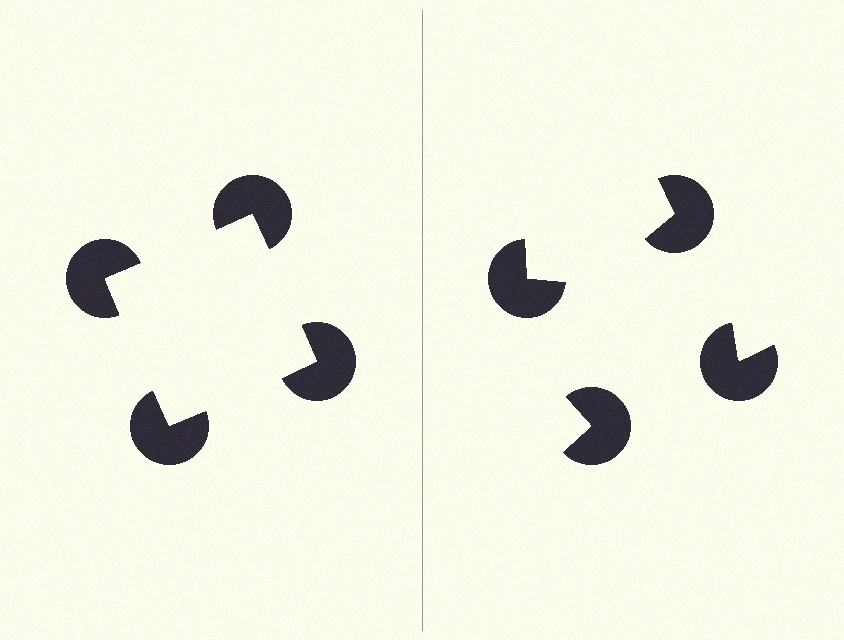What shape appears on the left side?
An illusory square.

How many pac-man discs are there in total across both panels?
8 — 4 on each side.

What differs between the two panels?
The pac-man discs are positioned identically on both sides; only the wedge orientations differ. On the left they align to a square; on the right they are misaligned.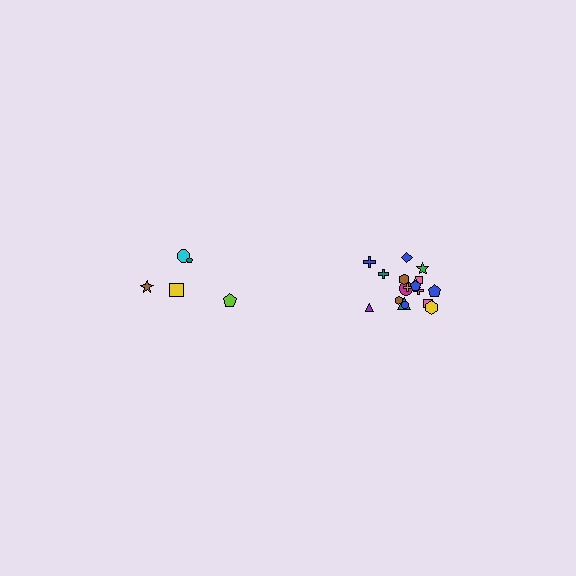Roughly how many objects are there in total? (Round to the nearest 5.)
Roughly 25 objects in total.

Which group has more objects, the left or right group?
The right group.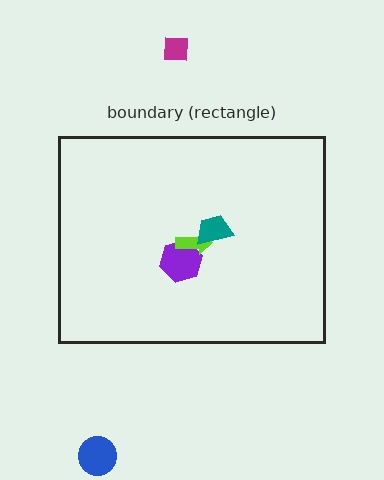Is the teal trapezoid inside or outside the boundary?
Inside.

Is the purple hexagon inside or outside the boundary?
Inside.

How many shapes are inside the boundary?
3 inside, 2 outside.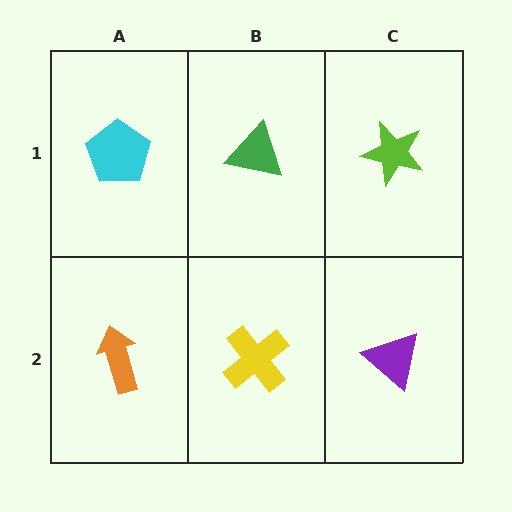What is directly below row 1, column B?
A yellow cross.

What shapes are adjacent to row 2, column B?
A green triangle (row 1, column B), an orange arrow (row 2, column A), a purple triangle (row 2, column C).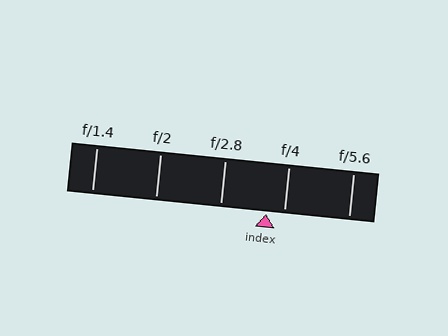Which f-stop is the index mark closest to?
The index mark is closest to f/4.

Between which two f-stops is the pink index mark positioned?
The index mark is between f/2.8 and f/4.